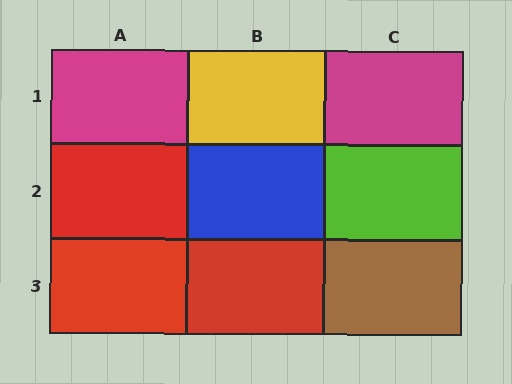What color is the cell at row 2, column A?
Red.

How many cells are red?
3 cells are red.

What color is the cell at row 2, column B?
Blue.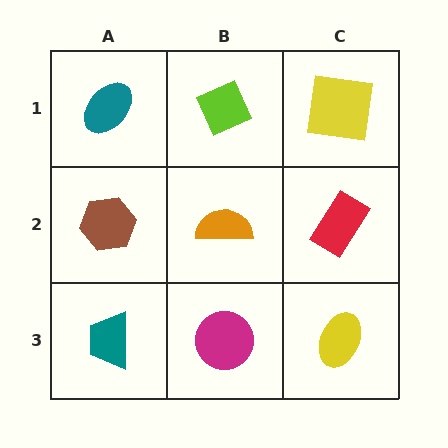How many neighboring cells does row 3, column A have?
2.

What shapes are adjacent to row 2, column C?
A yellow square (row 1, column C), a yellow ellipse (row 3, column C), an orange semicircle (row 2, column B).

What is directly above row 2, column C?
A yellow square.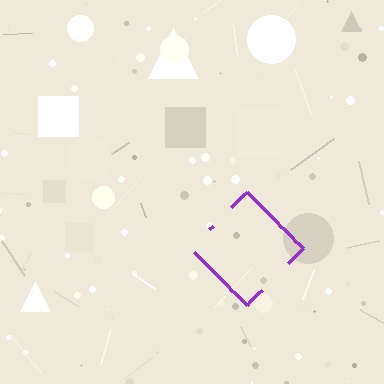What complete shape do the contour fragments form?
The contour fragments form a diamond.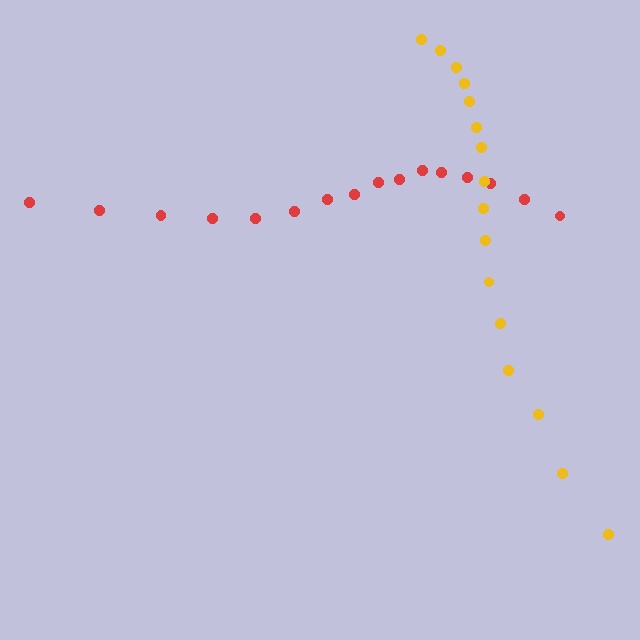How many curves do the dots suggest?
There are 2 distinct paths.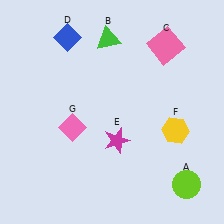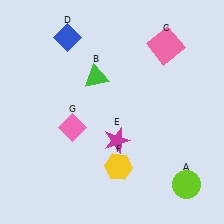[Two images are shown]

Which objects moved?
The objects that moved are: the green triangle (B), the yellow hexagon (F).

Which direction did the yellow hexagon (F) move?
The yellow hexagon (F) moved left.